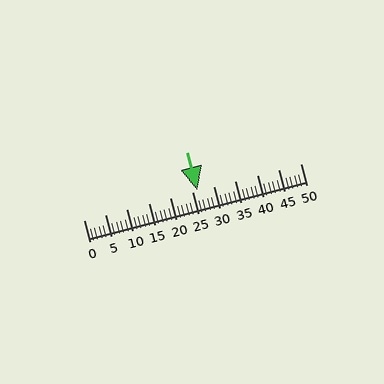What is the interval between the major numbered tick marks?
The major tick marks are spaced 5 units apart.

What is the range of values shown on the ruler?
The ruler shows values from 0 to 50.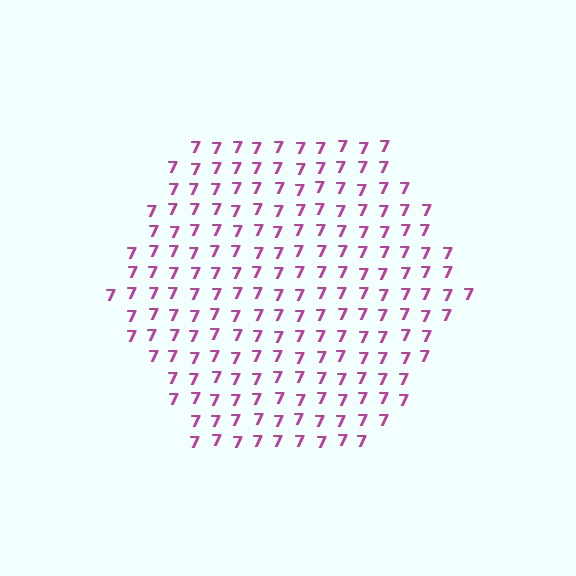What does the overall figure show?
The overall figure shows a hexagon.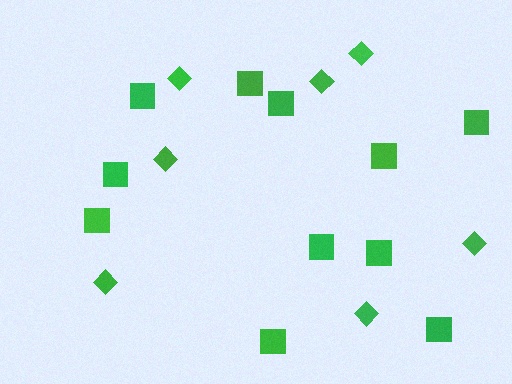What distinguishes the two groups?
There are 2 groups: one group of squares (11) and one group of diamonds (7).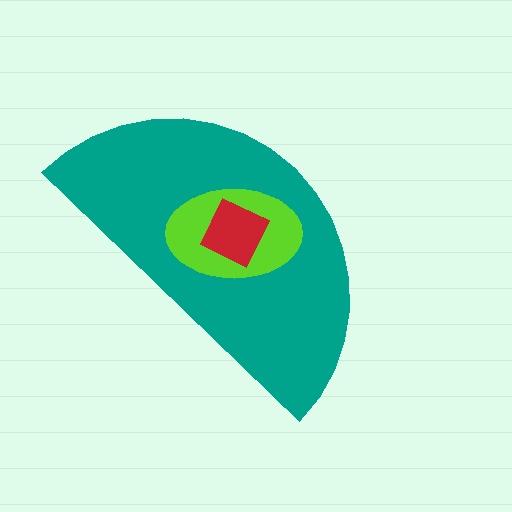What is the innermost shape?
The red diamond.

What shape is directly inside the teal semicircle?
The lime ellipse.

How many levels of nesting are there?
3.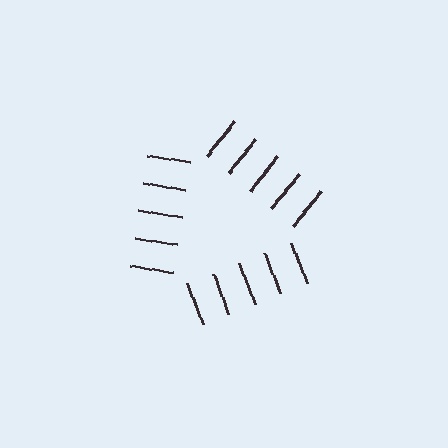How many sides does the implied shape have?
3 sides — the line-ends trace a triangle.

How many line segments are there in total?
15 — 5 along each of the 3 edges.